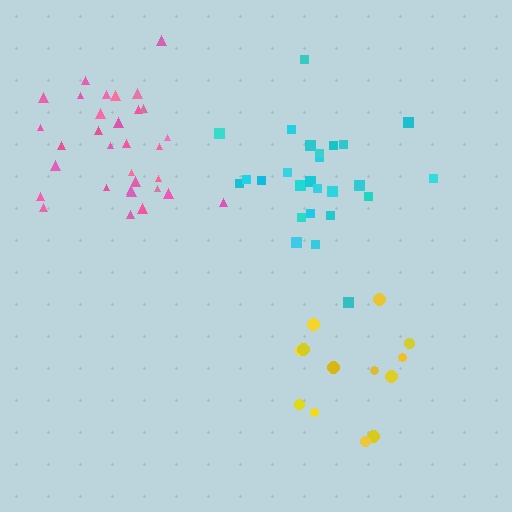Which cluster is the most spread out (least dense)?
Cyan.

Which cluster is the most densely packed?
Pink.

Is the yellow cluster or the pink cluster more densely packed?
Pink.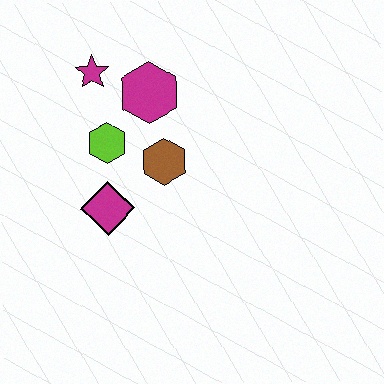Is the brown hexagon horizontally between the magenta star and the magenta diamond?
No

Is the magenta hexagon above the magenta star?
No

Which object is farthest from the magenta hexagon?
The magenta diamond is farthest from the magenta hexagon.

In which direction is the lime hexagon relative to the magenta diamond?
The lime hexagon is above the magenta diamond.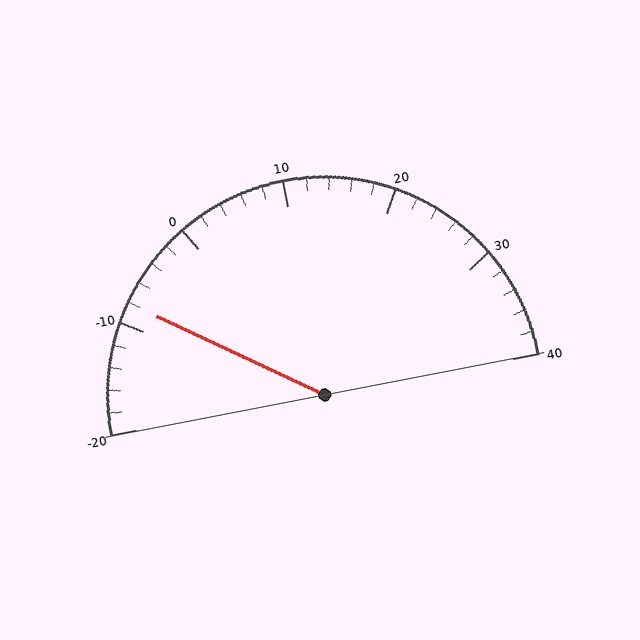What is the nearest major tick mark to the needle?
The nearest major tick mark is -10.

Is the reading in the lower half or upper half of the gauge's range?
The reading is in the lower half of the range (-20 to 40).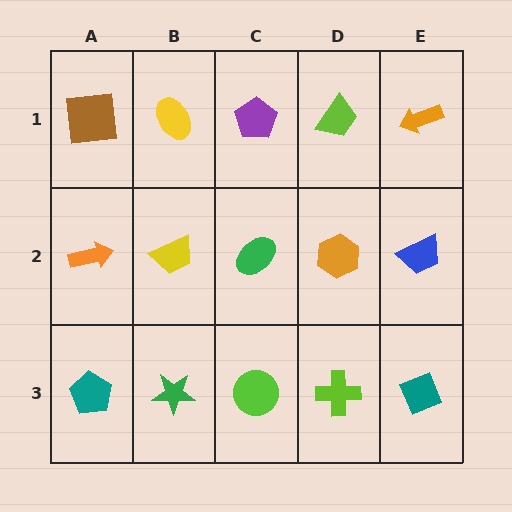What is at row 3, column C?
A lime circle.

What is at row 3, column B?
A green star.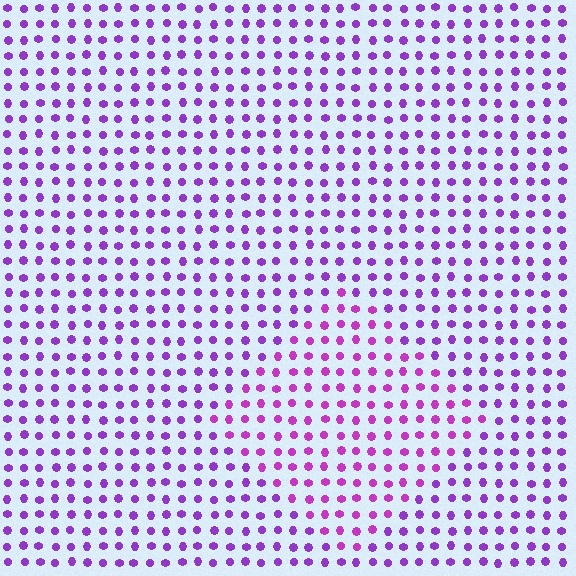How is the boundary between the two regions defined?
The boundary is defined purely by a slight shift in hue (about 23 degrees). Spacing, size, and orientation are identical on both sides.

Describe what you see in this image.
The image is filled with small purple elements in a uniform arrangement. A diamond-shaped region is visible where the elements are tinted to a slightly different hue, forming a subtle color boundary.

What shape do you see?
I see a diamond.